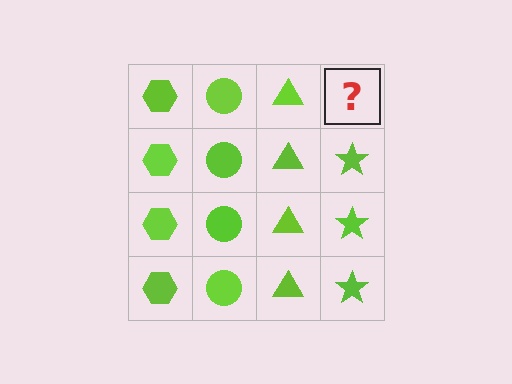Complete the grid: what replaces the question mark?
The question mark should be replaced with a lime star.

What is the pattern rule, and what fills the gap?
The rule is that each column has a consistent shape. The gap should be filled with a lime star.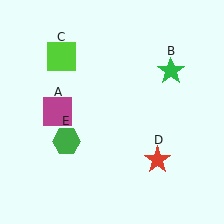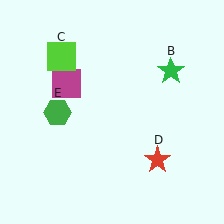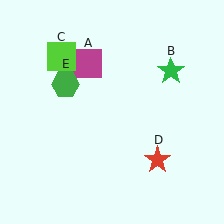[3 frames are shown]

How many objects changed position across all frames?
2 objects changed position: magenta square (object A), green hexagon (object E).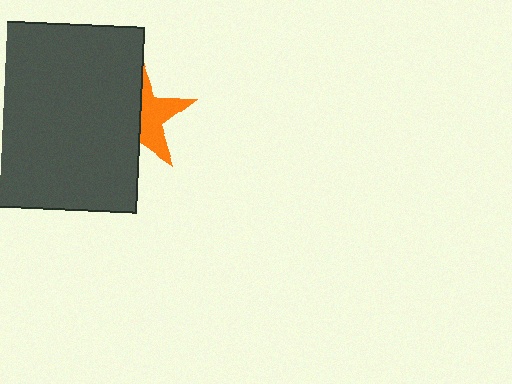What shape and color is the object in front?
The object in front is a dark gray square.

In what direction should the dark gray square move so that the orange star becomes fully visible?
The dark gray square should move left. That is the shortest direction to clear the overlap and leave the orange star fully visible.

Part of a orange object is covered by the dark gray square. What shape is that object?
It is a star.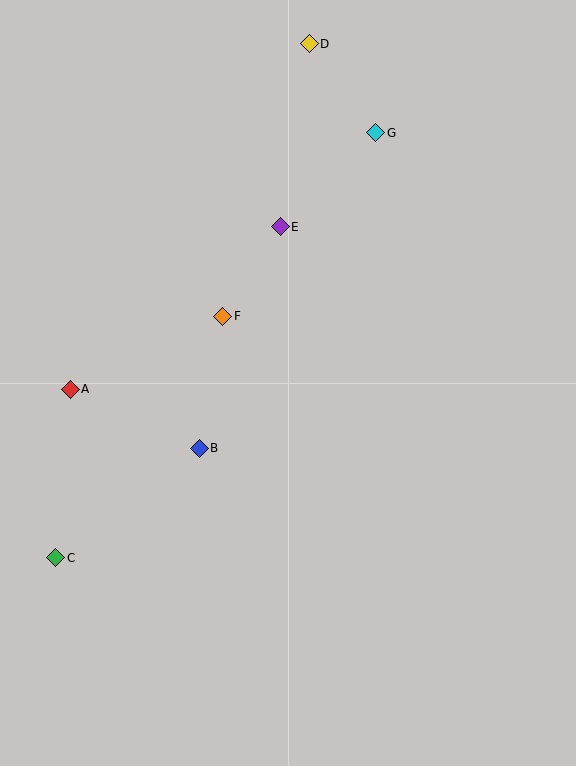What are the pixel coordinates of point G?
Point G is at (376, 133).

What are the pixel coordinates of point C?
Point C is at (56, 558).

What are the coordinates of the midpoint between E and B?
The midpoint between E and B is at (240, 338).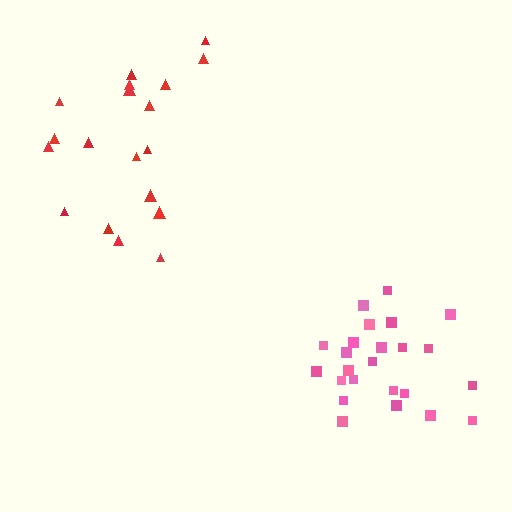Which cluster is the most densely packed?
Pink.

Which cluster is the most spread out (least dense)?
Red.